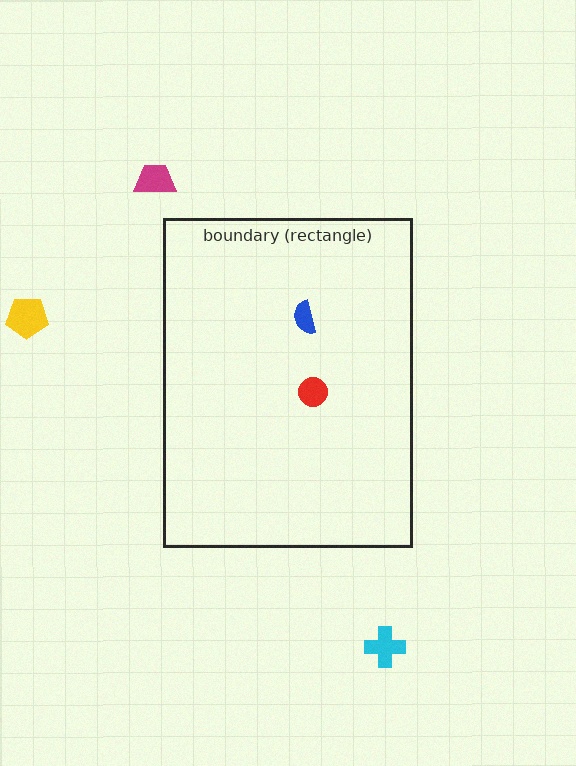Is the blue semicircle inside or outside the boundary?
Inside.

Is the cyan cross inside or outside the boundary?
Outside.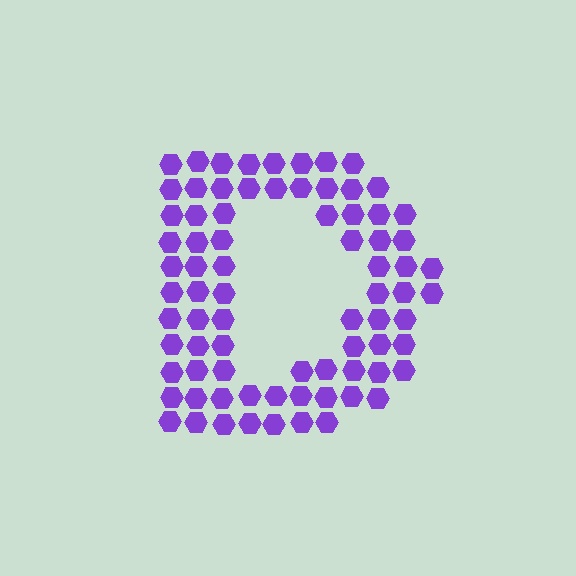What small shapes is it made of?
It is made of small hexagons.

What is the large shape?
The large shape is the letter D.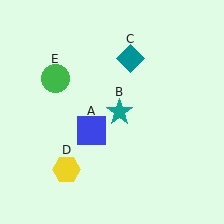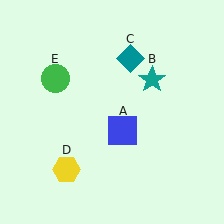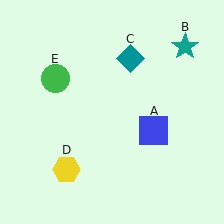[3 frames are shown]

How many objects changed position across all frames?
2 objects changed position: blue square (object A), teal star (object B).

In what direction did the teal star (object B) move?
The teal star (object B) moved up and to the right.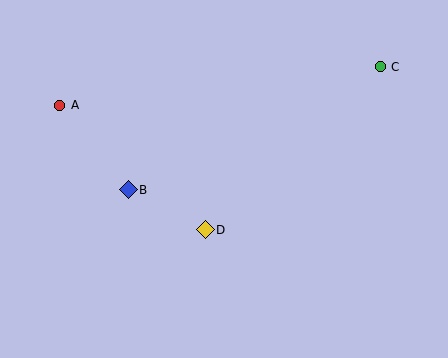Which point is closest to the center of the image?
Point D at (205, 230) is closest to the center.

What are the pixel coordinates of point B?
Point B is at (128, 190).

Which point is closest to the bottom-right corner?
Point D is closest to the bottom-right corner.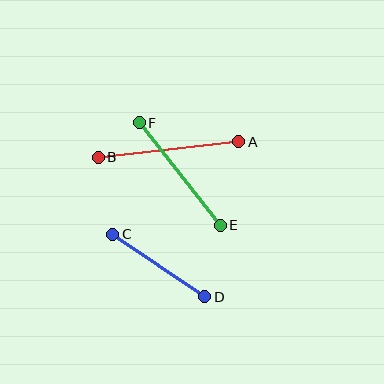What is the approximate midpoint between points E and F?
The midpoint is at approximately (180, 174) pixels.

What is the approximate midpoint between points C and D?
The midpoint is at approximately (159, 265) pixels.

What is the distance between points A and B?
The distance is approximately 141 pixels.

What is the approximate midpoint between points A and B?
The midpoint is at approximately (168, 150) pixels.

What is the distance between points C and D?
The distance is approximately 111 pixels.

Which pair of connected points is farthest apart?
Points A and B are farthest apart.